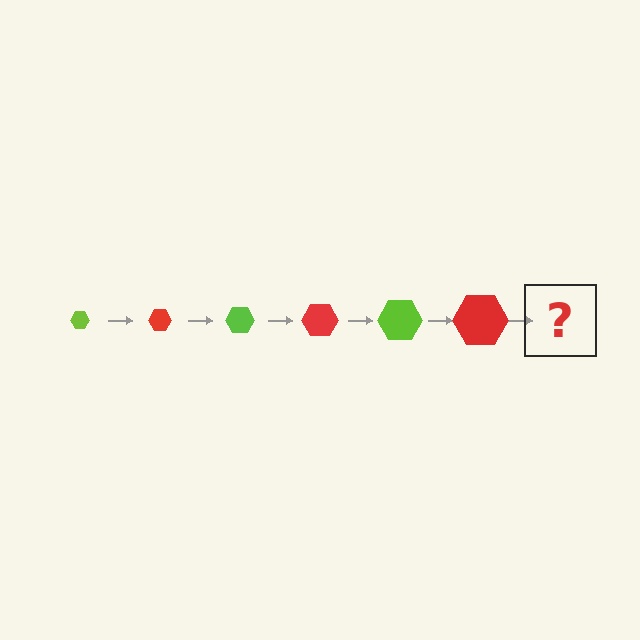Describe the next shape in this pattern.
It should be a lime hexagon, larger than the previous one.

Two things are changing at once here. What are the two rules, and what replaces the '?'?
The two rules are that the hexagon grows larger each step and the color cycles through lime and red. The '?' should be a lime hexagon, larger than the previous one.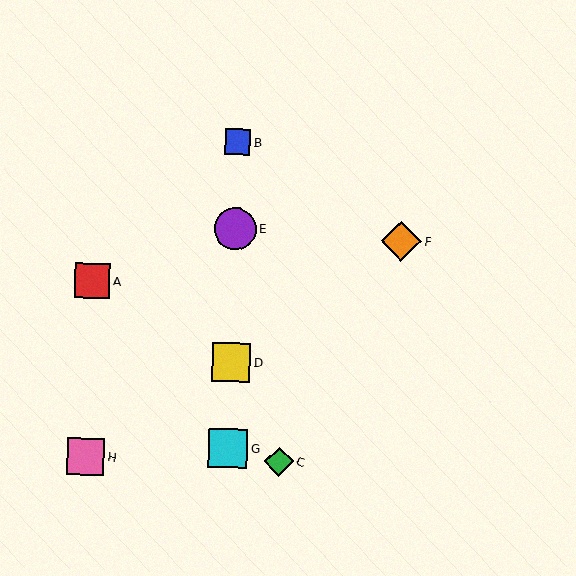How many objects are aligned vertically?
4 objects (B, D, E, G) are aligned vertically.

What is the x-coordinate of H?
Object H is at x≈86.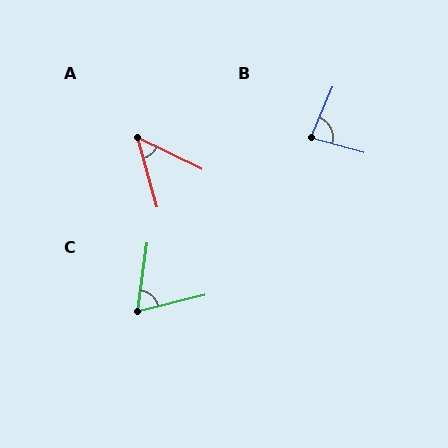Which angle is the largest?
B, at approximately 82 degrees.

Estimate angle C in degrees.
Approximately 69 degrees.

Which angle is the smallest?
A, at approximately 49 degrees.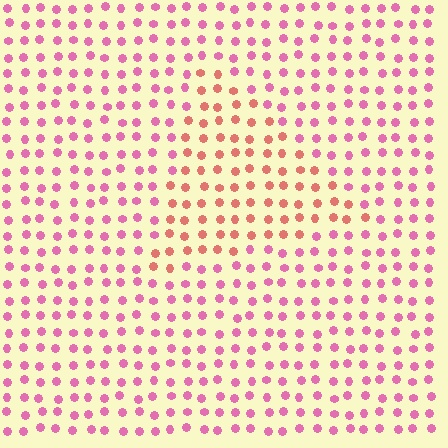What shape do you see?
I see a triangle.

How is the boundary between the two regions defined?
The boundary is defined purely by a slight shift in hue (about 38 degrees). Spacing, size, and orientation are identical on both sides.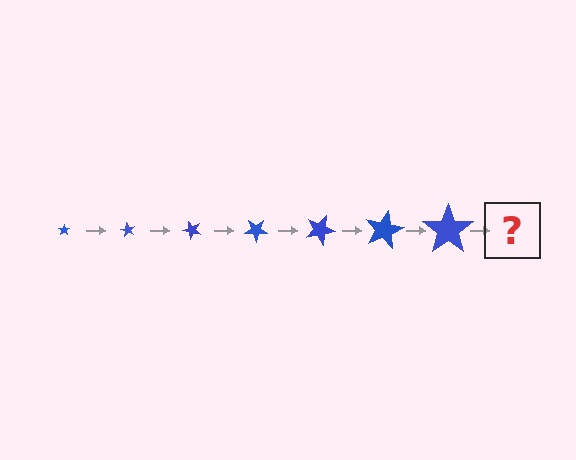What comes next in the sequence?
The next element should be a star, larger than the previous one and rotated 420 degrees from the start.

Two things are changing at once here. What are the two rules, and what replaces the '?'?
The two rules are that the star grows larger each step and it rotates 60 degrees each step. The '?' should be a star, larger than the previous one and rotated 420 degrees from the start.